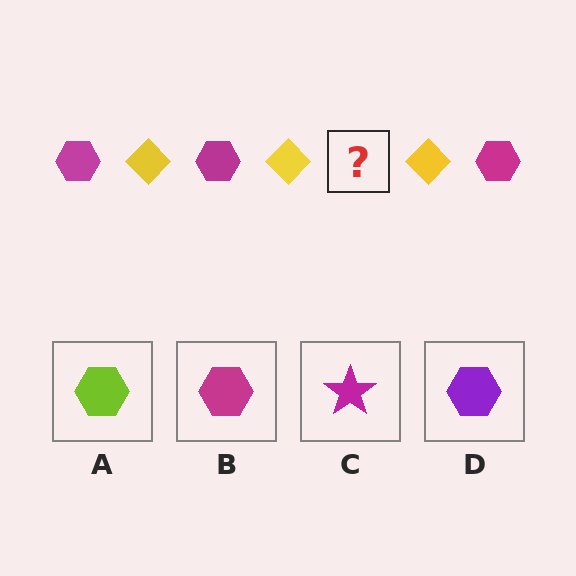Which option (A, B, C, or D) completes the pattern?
B.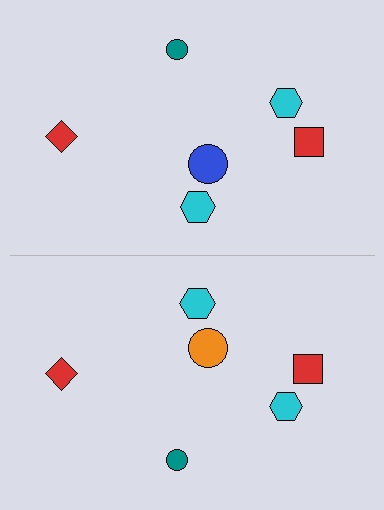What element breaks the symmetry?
The orange circle on the bottom side breaks the symmetry — its mirror counterpart is blue.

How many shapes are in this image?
There are 12 shapes in this image.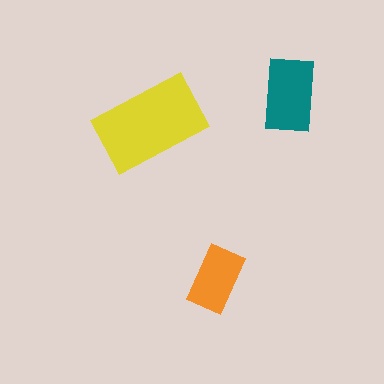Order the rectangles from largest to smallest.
the yellow one, the teal one, the orange one.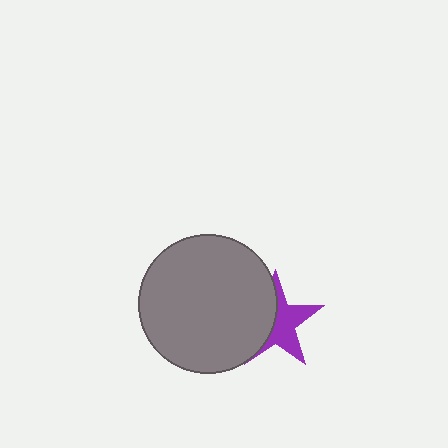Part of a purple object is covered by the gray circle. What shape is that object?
It is a star.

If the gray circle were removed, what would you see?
You would see the complete purple star.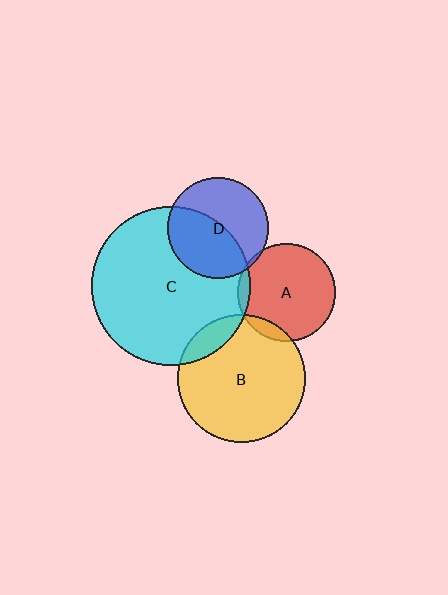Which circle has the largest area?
Circle C (cyan).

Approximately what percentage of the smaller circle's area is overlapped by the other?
Approximately 10%.